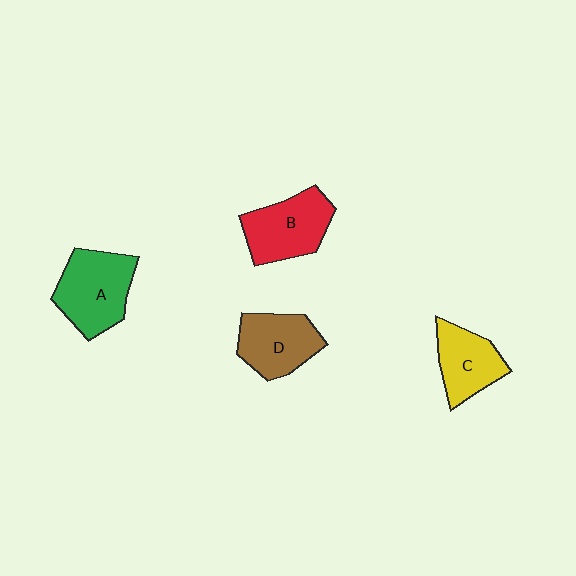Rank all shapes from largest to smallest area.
From largest to smallest: A (green), B (red), D (brown), C (yellow).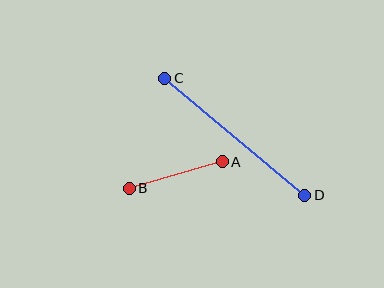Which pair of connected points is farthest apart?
Points C and D are farthest apart.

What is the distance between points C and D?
The distance is approximately 182 pixels.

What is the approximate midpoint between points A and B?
The midpoint is at approximately (176, 175) pixels.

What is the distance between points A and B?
The distance is approximately 97 pixels.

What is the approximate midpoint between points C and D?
The midpoint is at approximately (235, 137) pixels.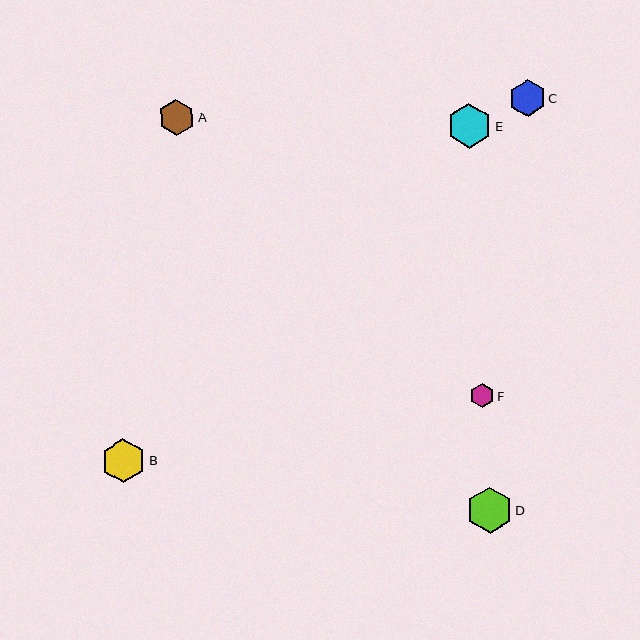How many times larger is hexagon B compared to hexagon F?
Hexagon B is approximately 1.8 times the size of hexagon F.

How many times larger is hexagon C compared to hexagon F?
Hexagon C is approximately 1.5 times the size of hexagon F.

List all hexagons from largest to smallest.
From largest to smallest: D, E, B, C, A, F.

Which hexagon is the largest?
Hexagon D is the largest with a size of approximately 46 pixels.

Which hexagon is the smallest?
Hexagon F is the smallest with a size of approximately 24 pixels.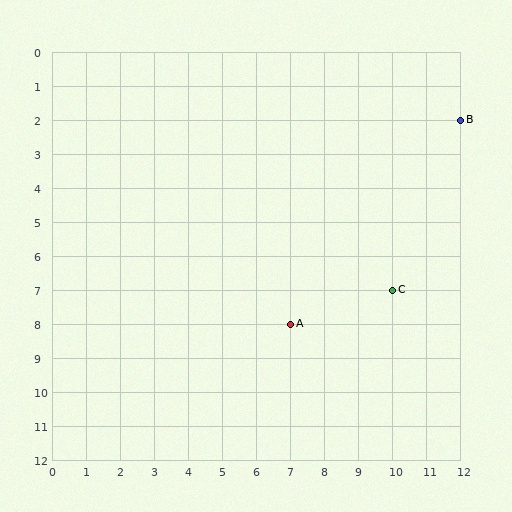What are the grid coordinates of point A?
Point A is at grid coordinates (7, 8).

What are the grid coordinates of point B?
Point B is at grid coordinates (12, 2).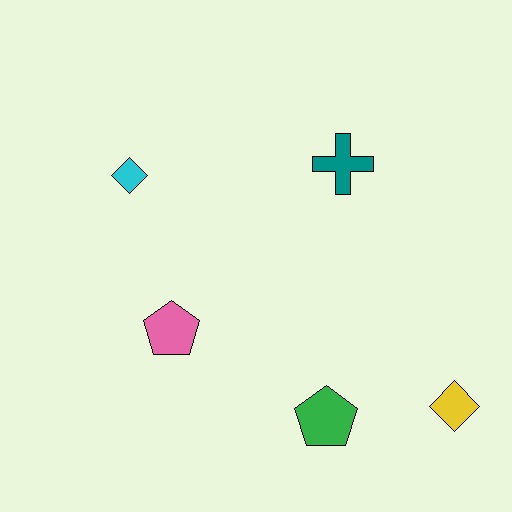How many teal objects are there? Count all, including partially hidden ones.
There is 1 teal object.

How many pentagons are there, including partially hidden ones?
There are 2 pentagons.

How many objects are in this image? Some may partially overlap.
There are 5 objects.